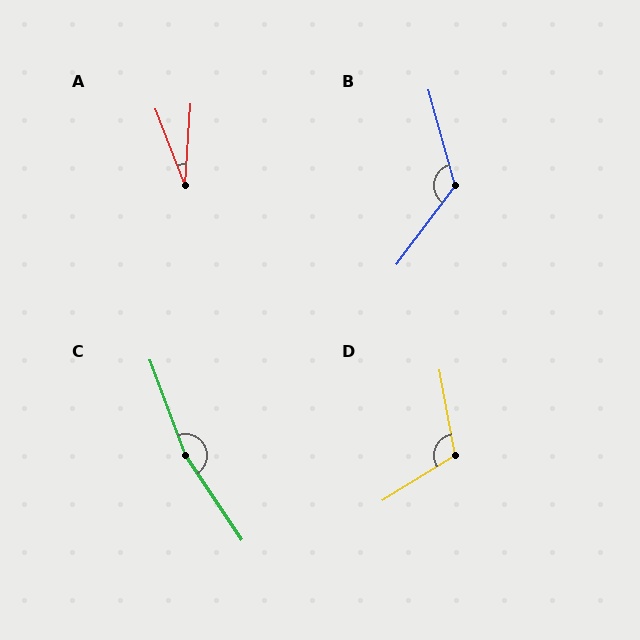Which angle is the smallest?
A, at approximately 24 degrees.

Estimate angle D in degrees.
Approximately 111 degrees.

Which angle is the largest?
C, at approximately 167 degrees.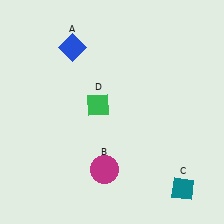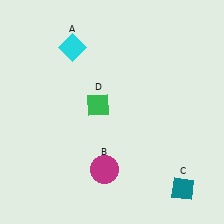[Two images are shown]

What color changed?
The diamond (A) changed from blue in Image 1 to cyan in Image 2.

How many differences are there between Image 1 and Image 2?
There is 1 difference between the two images.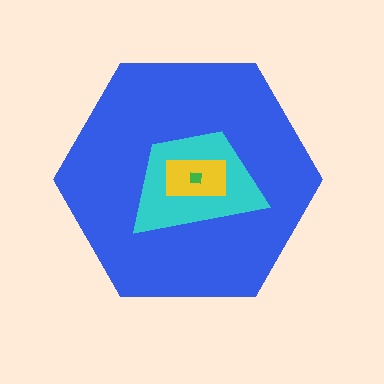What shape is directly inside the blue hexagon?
The cyan trapezoid.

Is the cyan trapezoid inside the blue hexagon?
Yes.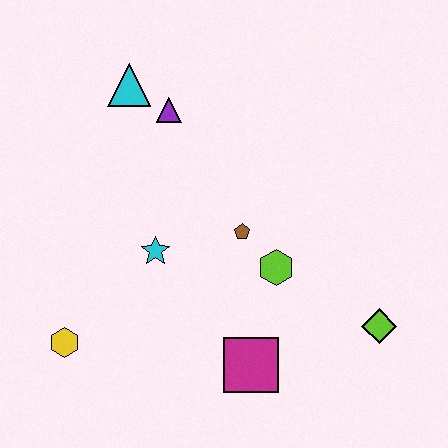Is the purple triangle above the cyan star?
Yes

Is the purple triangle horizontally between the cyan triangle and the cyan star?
No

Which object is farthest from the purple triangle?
The lime diamond is farthest from the purple triangle.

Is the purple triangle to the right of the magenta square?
No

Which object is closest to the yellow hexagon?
The cyan star is closest to the yellow hexagon.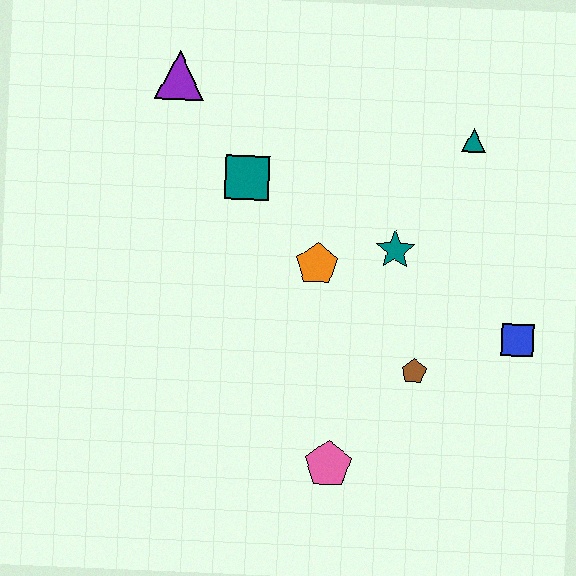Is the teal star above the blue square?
Yes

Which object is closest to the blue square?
The brown pentagon is closest to the blue square.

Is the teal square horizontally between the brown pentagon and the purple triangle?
Yes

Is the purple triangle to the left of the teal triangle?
Yes